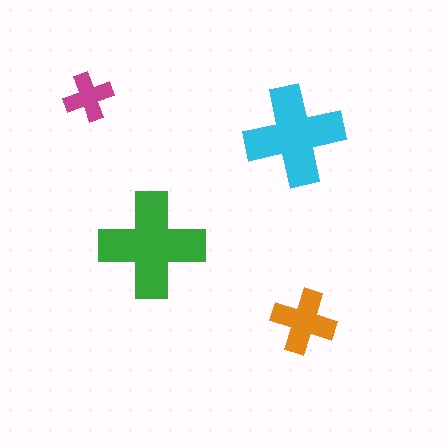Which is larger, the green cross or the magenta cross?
The green one.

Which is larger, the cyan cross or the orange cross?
The cyan one.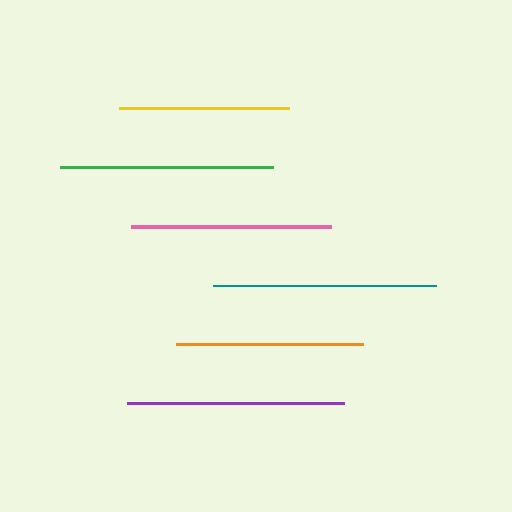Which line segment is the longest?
The teal line is the longest at approximately 223 pixels.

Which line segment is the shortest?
The yellow line is the shortest at approximately 170 pixels.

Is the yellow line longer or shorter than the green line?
The green line is longer than the yellow line.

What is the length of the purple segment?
The purple segment is approximately 217 pixels long.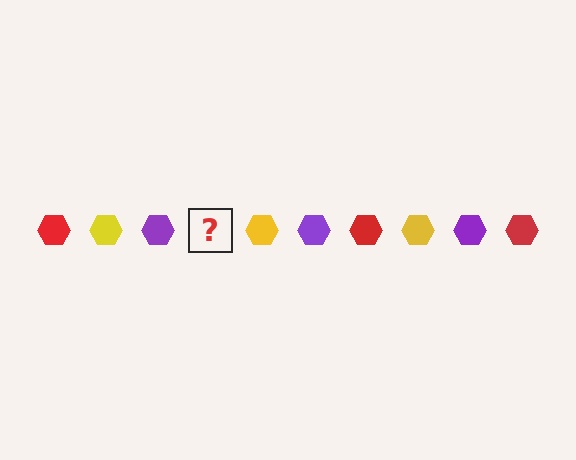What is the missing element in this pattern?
The missing element is a red hexagon.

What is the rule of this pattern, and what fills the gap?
The rule is that the pattern cycles through red, yellow, purple hexagons. The gap should be filled with a red hexagon.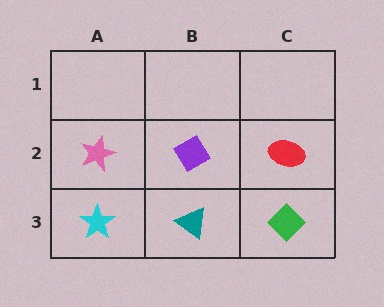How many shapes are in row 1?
0 shapes.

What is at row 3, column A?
A cyan star.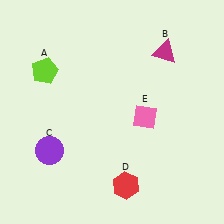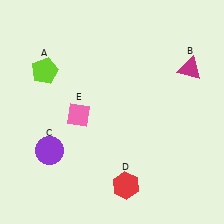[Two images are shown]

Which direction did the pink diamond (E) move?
The pink diamond (E) moved left.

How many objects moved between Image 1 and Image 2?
2 objects moved between the two images.